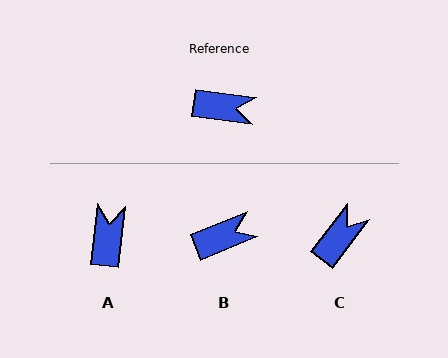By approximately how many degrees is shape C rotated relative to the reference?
Approximately 60 degrees counter-clockwise.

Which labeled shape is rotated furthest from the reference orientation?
A, about 91 degrees away.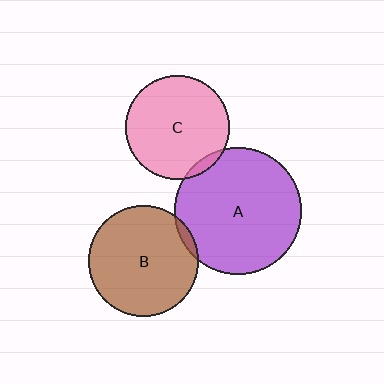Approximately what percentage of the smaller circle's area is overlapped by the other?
Approximately 5%.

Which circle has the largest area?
Circle A (purple).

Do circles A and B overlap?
Yes.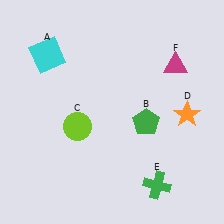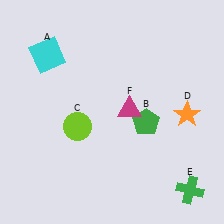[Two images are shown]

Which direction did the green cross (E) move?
The green cross (E) moved right.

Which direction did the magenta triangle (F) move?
The magenta triangle (F) moved left.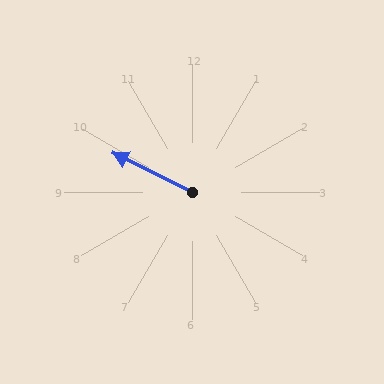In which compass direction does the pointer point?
Northwest.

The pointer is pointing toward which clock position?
Roughly 10 o'clock.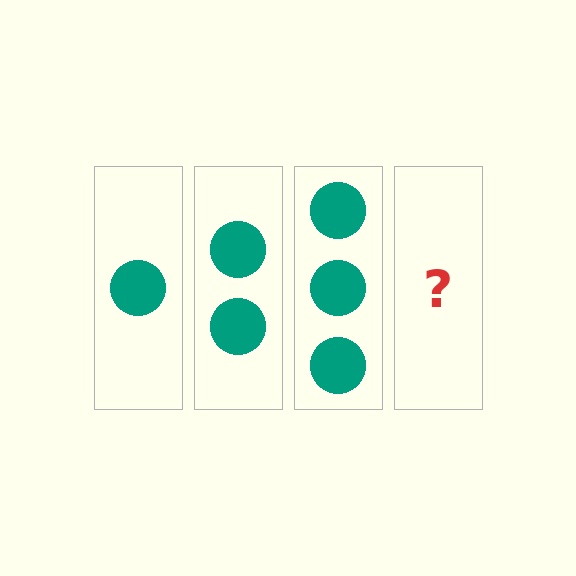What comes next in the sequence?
The next element should be 4 circles.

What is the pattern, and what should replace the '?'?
The pattern is that each step adds one more circle. The '?' should be 4 circles.